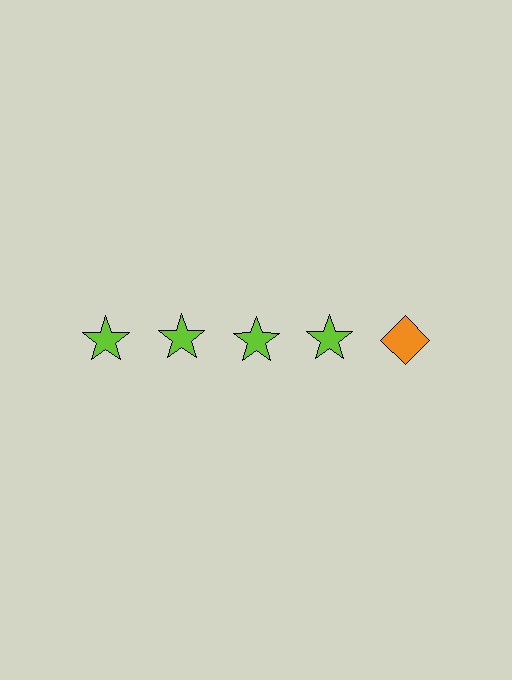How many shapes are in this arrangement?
There are 5 shapes arranged in a grid pattern.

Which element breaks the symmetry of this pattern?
The orange diamond in the top row, rightmost column breaks the symmetry. All other shapes are lime stars.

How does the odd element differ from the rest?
It differs in both color (orange instead of lime) and shape (diamond instead of star).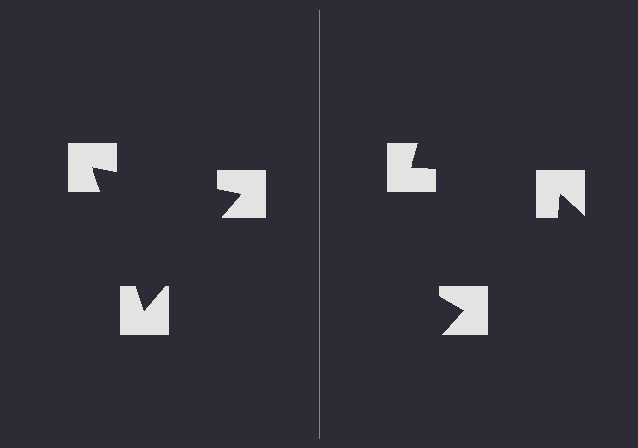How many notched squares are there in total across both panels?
6 — 3 on each side.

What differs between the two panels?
The notched squares are positioned identically on both sides; only the wedge orientations differ. On the left they align to a triangle; on the right they are misaligned.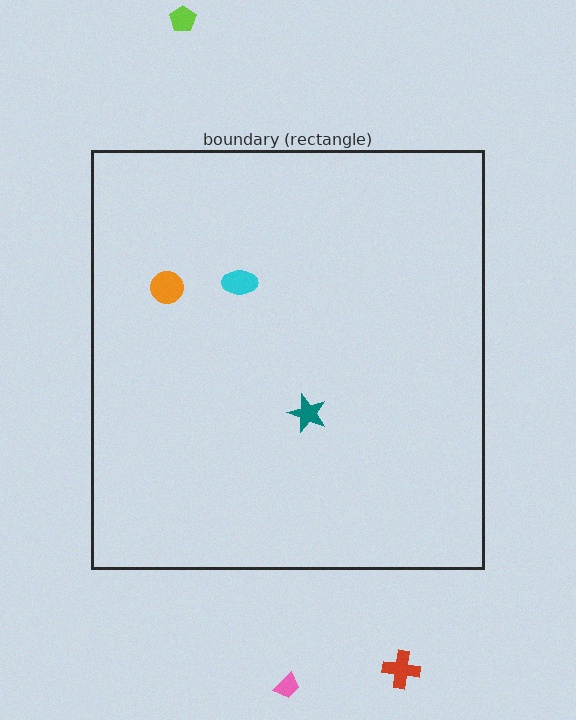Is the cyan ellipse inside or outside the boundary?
Inside.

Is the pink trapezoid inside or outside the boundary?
Outside.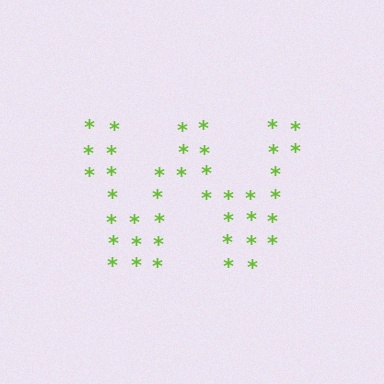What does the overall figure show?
The overall figure shows the letter W.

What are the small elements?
The small elements are asterisks.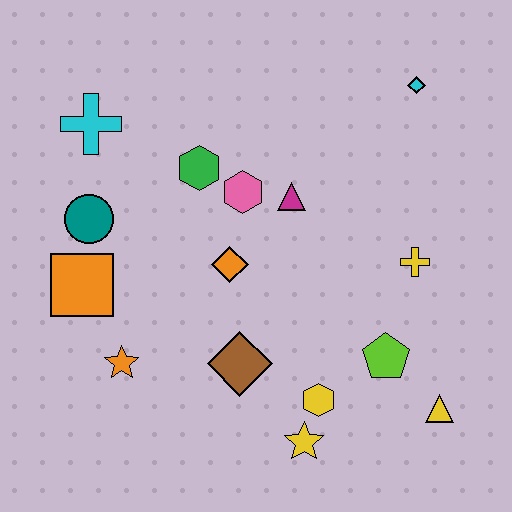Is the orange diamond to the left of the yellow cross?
Yes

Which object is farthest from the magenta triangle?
The yellow triangle is farthest from the magenta triangle.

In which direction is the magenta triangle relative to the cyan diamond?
The magenta triangle is to the left of the cyan diamond.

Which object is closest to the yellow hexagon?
The yellow star is closest to the yellow hexagon.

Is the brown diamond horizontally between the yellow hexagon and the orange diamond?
Yes